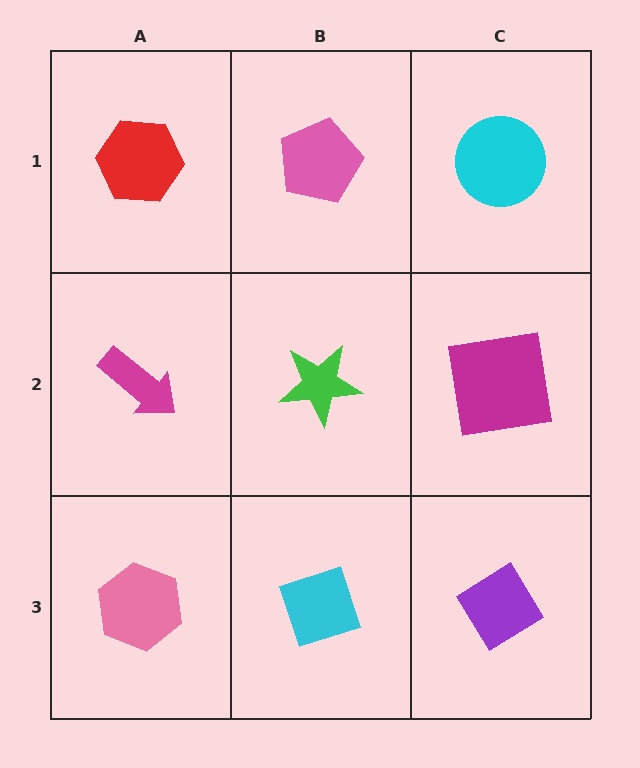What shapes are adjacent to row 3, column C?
A magenta square (row 2, column C), a cyan diamond (row 3, column B).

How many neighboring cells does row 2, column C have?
3.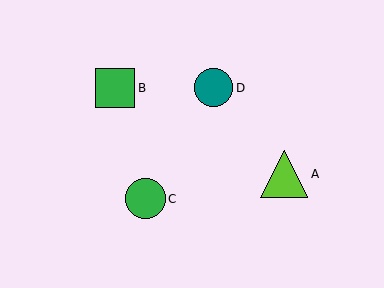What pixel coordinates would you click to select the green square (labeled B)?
Click at (115, 88) to select the green square B.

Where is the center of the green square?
The center of the green square is at (115, 88).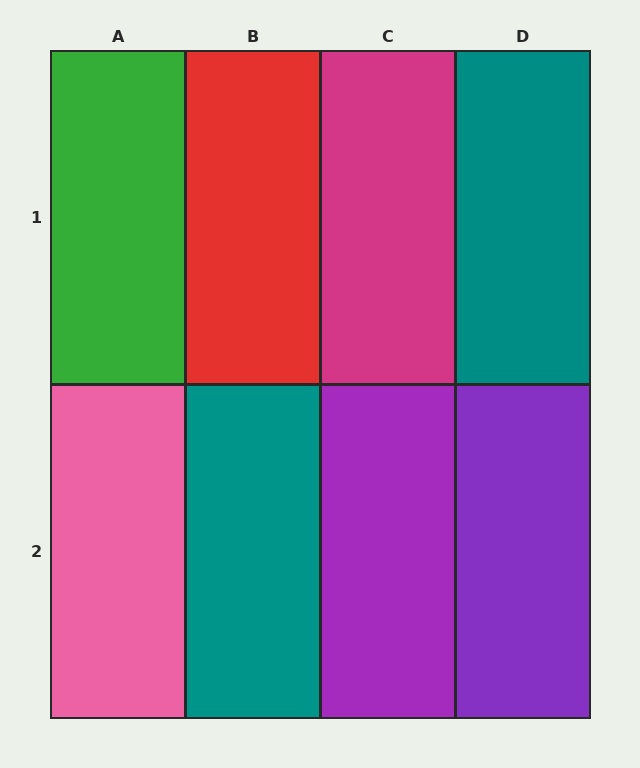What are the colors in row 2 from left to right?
Pink, teal, purple, purple.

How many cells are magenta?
1 cell is magenta.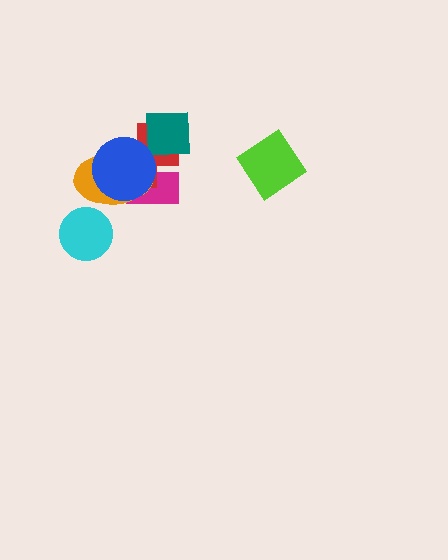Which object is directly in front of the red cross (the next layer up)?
The teal square is directly in front of the red cross.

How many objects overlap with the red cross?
4 objects overlap with the red cross.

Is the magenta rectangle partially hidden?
Yes, it is partially covered by another shape.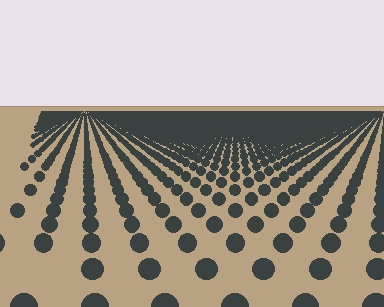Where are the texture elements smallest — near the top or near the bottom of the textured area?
Near the top.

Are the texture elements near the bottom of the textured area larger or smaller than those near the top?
Larger. Near the bottom, elements are closer to the viewer and appear at a bigger on-screen size.